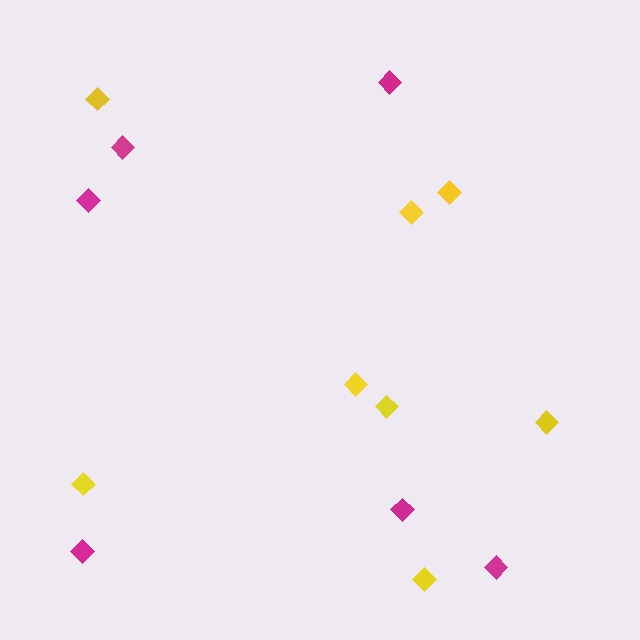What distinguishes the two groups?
There are 2 groups: one group of magenta diamonds (6) and one group of yellow diamonds (8).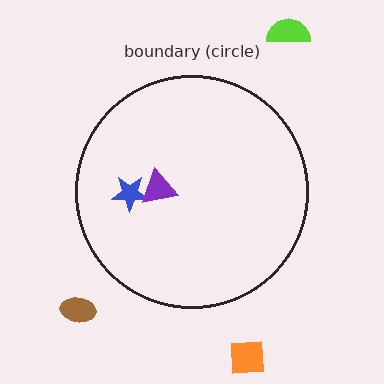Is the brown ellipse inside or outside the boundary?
Outside.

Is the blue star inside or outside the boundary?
Inside.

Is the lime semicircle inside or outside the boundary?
Outside.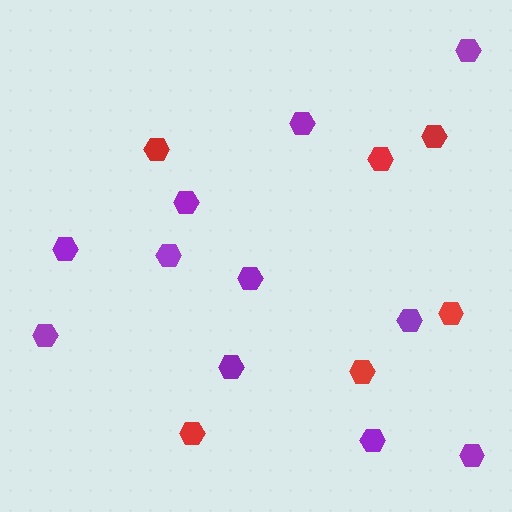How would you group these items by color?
There are 2 groups: one group of red hexagons (6) and one group of purple hexagons (11).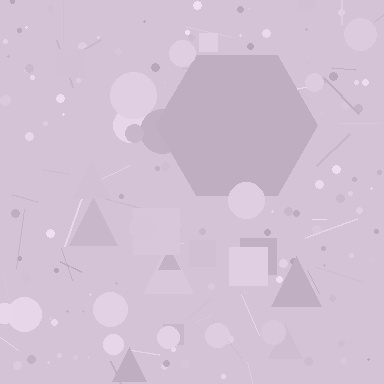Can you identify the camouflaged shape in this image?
The camouflaged shape is a hexagon.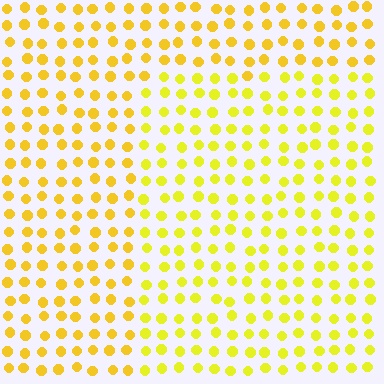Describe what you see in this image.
The image is filled with small yellow elements in a uniform arrangement. A rectangle-shaped region is visible where the elements are tinted to a slightly different hue, forming a subtle color boundary.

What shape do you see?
I see a rectangle.